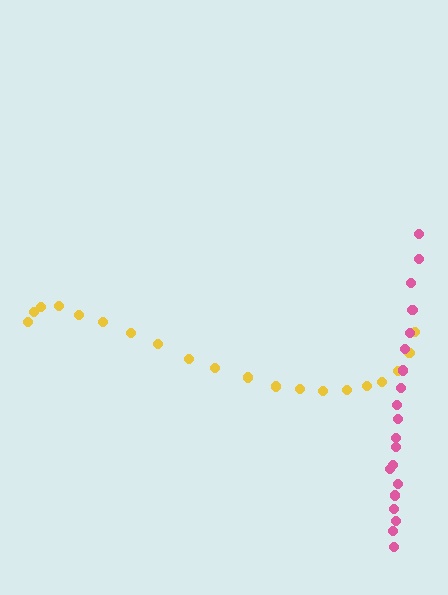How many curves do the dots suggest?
There are 2 distinct paths.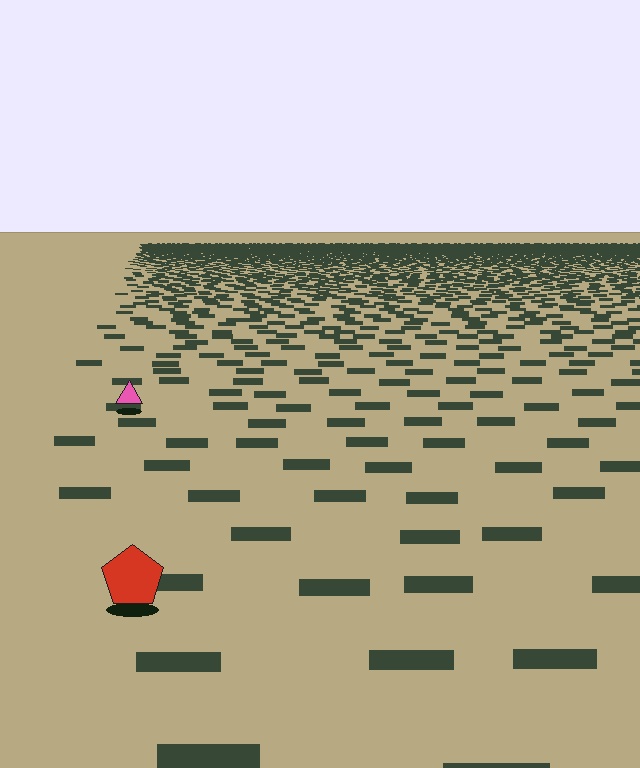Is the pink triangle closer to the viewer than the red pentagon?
No. The red pentagon is closer — you can tell from the texture gradient: the ground texture is coarser near it.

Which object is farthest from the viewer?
The pink triangle is farthest from the viewer. It appears smaller and the ground texture around it is denser.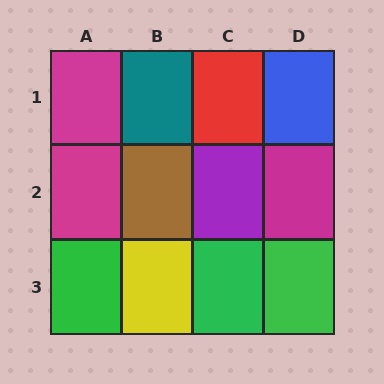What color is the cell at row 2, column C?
Purple.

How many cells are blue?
1 cell is blue.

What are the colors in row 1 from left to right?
Magenta, teal, red, blue.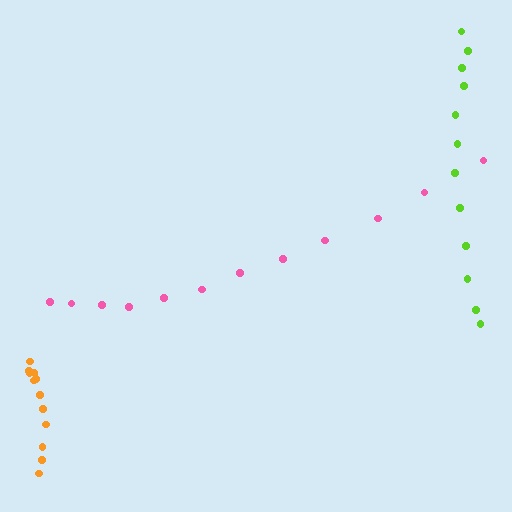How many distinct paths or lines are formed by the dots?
There are 3 distinct paths.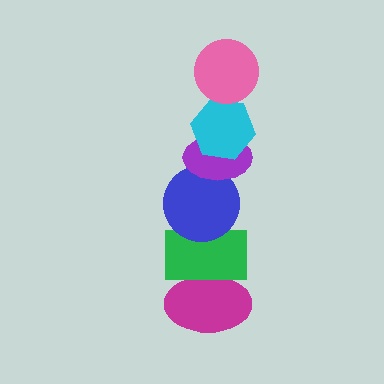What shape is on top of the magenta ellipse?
The green rectangle is on top of the magenta ellipse.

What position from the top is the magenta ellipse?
The magenta ellipse is 6th from the top.